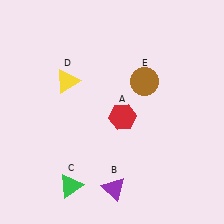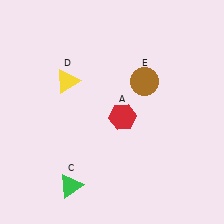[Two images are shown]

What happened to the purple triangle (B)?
The purple triangle (B) was removed in Image 2. It was in the bottom-right area of Image 1.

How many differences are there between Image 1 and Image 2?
There is 1 difference between the two images.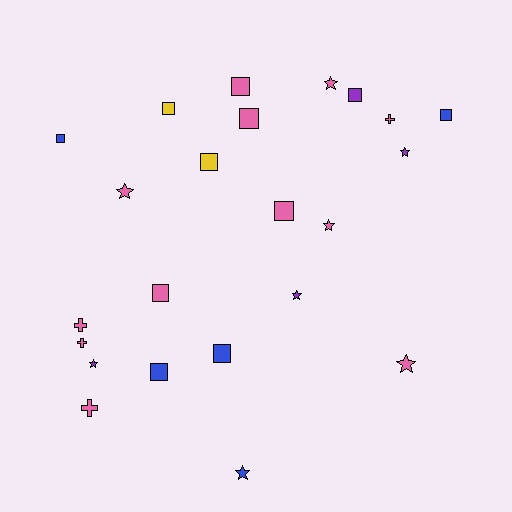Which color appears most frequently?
Pink, with 12 objects.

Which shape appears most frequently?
Square, with 11 objects.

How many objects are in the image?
There are 23 objects.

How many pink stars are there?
There are 4 pink stars.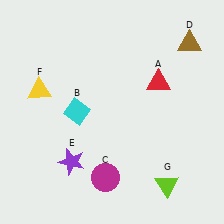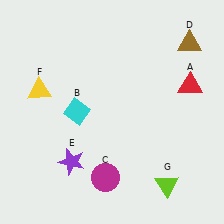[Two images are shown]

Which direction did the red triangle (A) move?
The red triangle (A) moved right.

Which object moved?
The red triangle (A) moved right.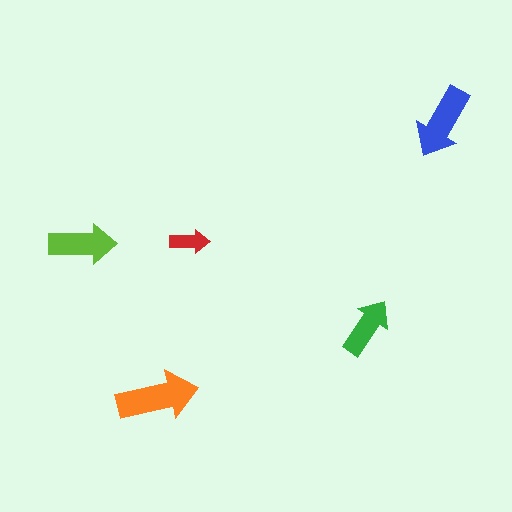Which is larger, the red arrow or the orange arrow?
The orange one.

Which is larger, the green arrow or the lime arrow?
The lime one.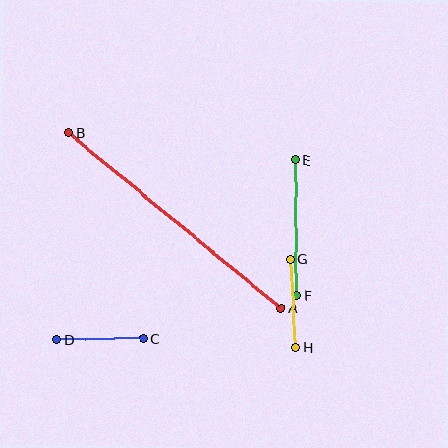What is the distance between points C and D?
The distance is approximately 86 pixels.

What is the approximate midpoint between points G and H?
The midpoint is at approximately (293, 303) pixels.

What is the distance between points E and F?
The distance is approximately 136 pixels.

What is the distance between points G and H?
The distance is approximately 89 pixels.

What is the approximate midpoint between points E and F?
The midpoint is at approximately (296, 228) pixels.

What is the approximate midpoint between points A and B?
The midpoint is at approximately (175, 221) pixels.